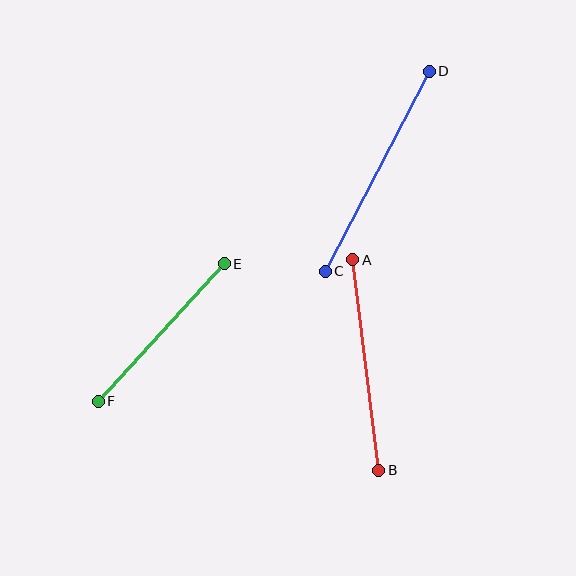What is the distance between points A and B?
The distance is approximately 212 pixels.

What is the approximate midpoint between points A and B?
The midpoint is at approximately (366, 365) pixels.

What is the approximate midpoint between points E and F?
The midpoint is at approximately (161, 332) pixels.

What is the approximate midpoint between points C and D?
The midpoint is at approximately (377, 171) pixels.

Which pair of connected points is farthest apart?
Points C and D are farthest apart.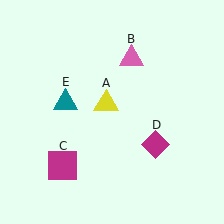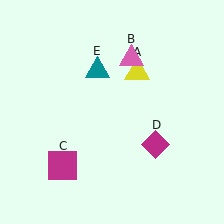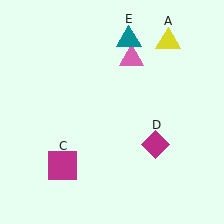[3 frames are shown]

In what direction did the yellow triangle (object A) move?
The yellow triangle (object A) moved up and to the right.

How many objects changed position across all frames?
2 objects changed position: yellow triangle (object A), teal triangle (object E).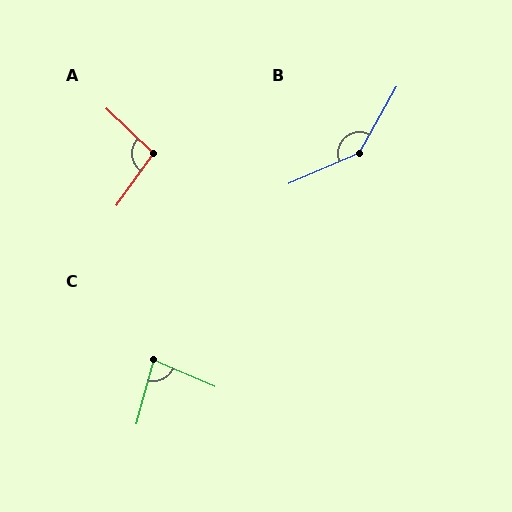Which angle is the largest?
B, at approximately 143 degrees.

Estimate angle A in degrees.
Approximately 98 degrees.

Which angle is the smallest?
C, at approximately 82 degrees.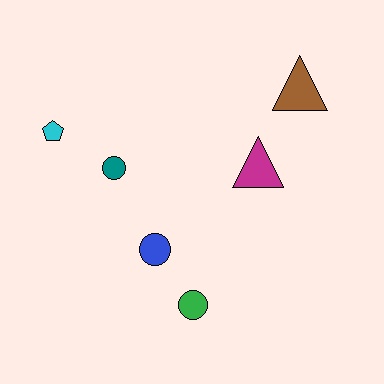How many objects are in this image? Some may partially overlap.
There are 6 objects.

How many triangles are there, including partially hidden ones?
There are 2 triangles.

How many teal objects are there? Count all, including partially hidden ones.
There is 1 teal object.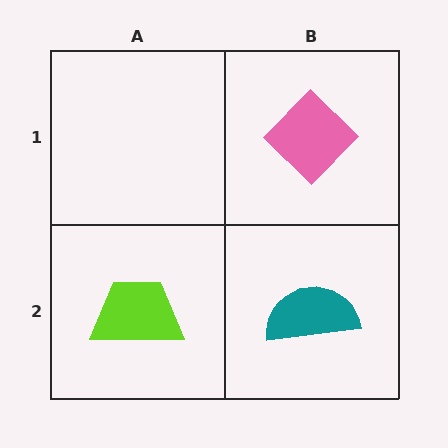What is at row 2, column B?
A teal semicircle.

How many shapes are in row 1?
1 shape.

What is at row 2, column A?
A lime trapezoid.